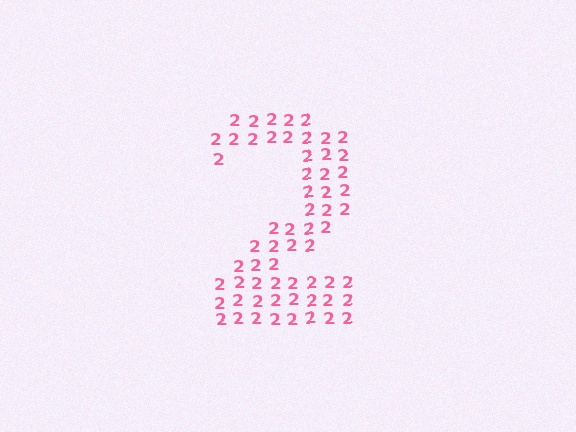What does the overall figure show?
The overall figure shows the digit 2.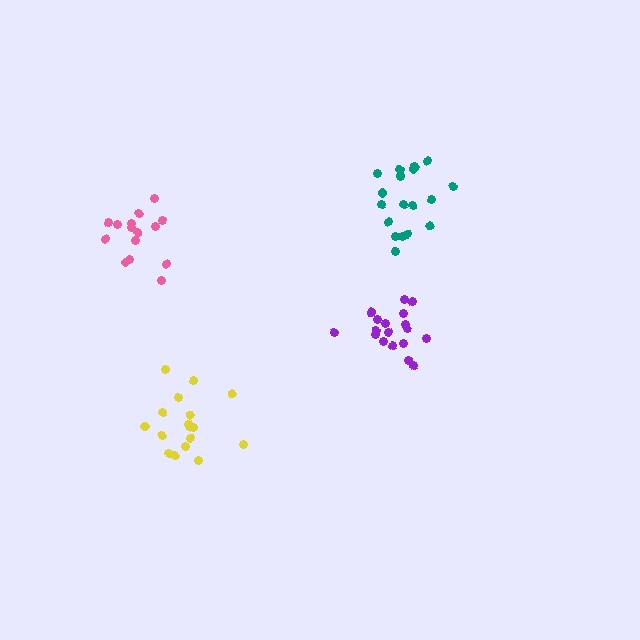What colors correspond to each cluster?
The clusters are colored: teal, pink, purple, yellow.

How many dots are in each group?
Group 1: 20 dots, Group 2: 15 dots, Group 3: 20 dots, Group 4: 17 dots (72 total).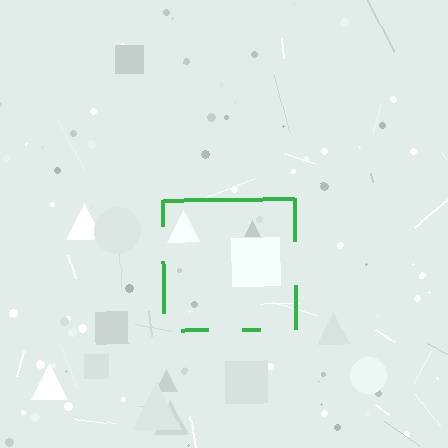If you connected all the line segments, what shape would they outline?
They would outline a square.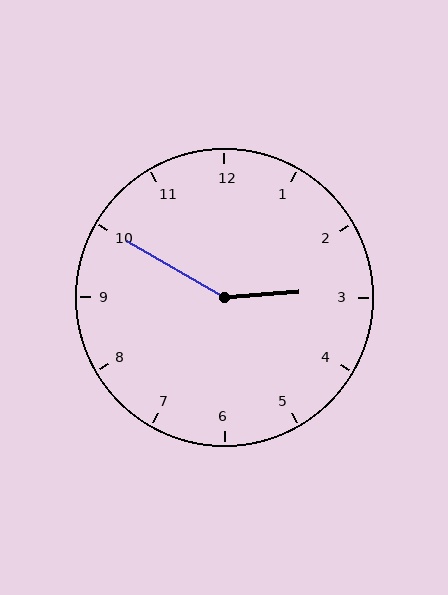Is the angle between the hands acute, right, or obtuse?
It is obtuse.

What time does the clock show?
2:50.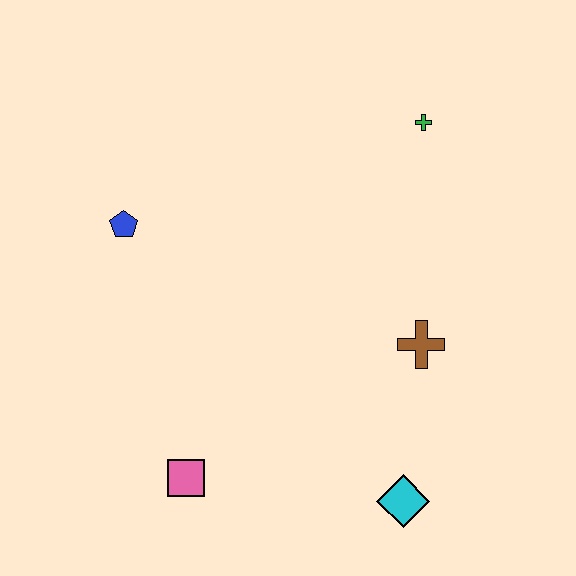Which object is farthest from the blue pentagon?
The cyan diamond is farthest from the blue pentagon.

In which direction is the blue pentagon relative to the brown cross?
The blue pentagon is to the left of the brown cross.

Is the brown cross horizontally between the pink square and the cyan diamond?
No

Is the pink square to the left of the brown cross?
Yes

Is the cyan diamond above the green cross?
No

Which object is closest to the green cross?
The brown cross is closest to the green cross.